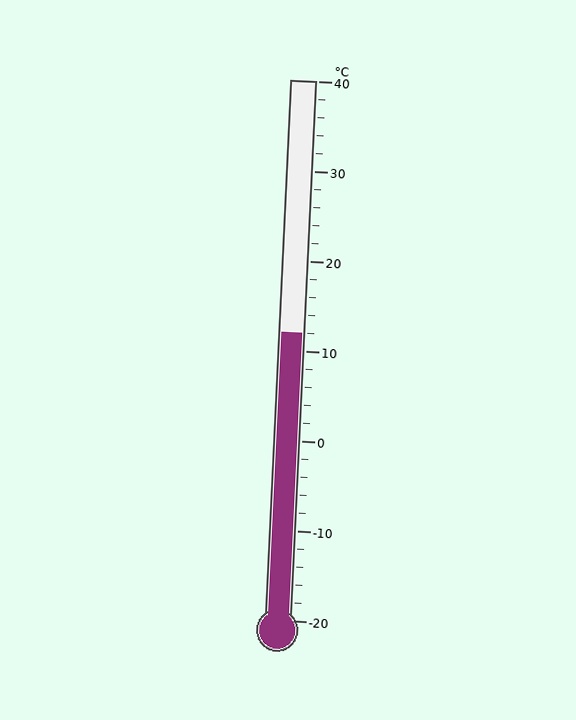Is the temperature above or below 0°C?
The temperature is above 0°C.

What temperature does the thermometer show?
The thermometer shows approximately 12°C.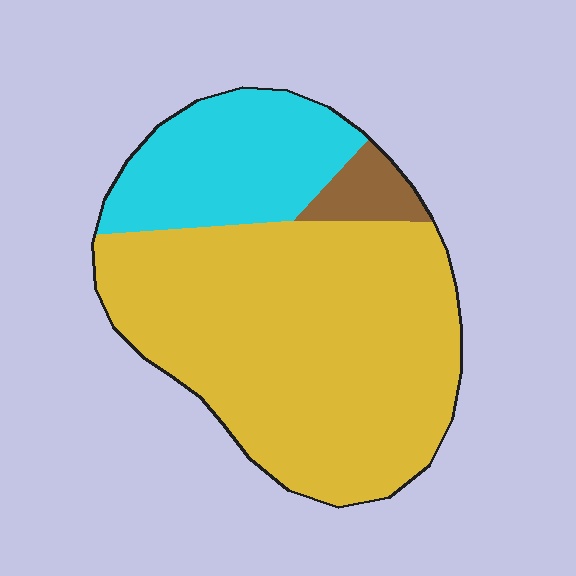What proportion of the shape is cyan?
Cyan covers roughly 25% of the shape.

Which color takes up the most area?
Yellow, at roughly 70%.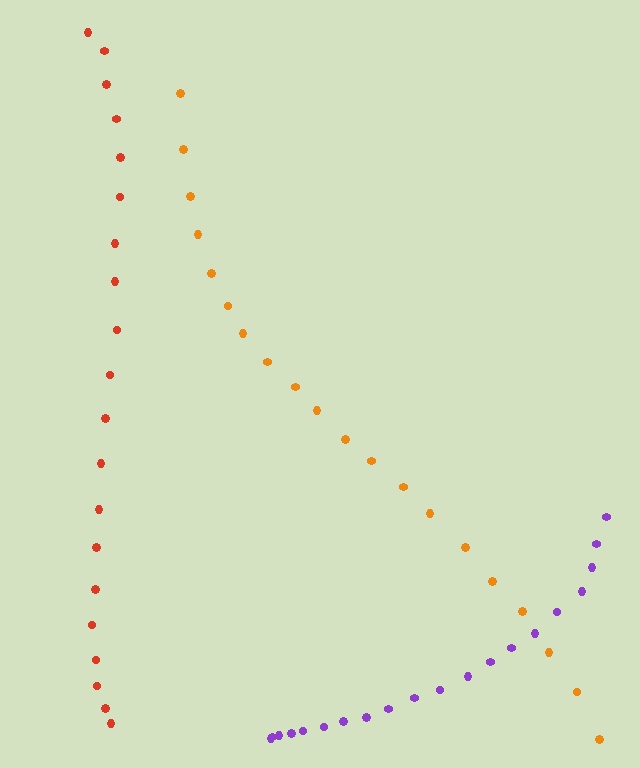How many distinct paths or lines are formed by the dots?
There are 3 distinct paths.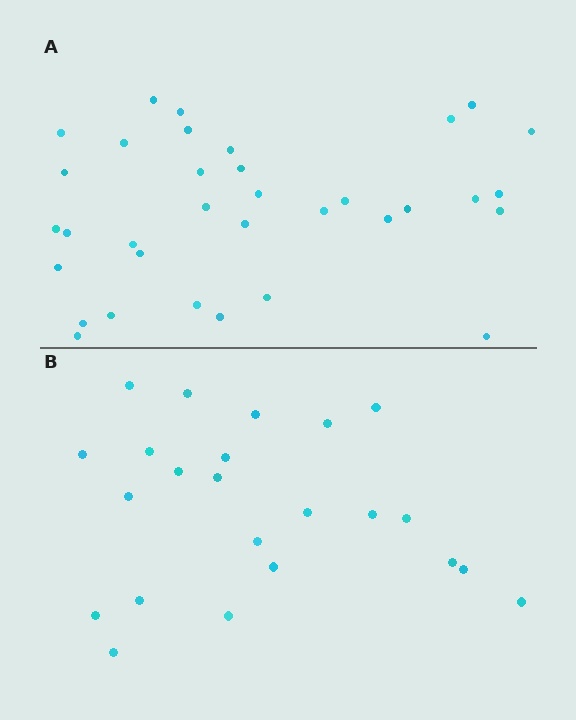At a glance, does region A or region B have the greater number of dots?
Region A (the top region) has more dots.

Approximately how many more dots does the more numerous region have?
Region A has roughly 12 or so more dots than region B.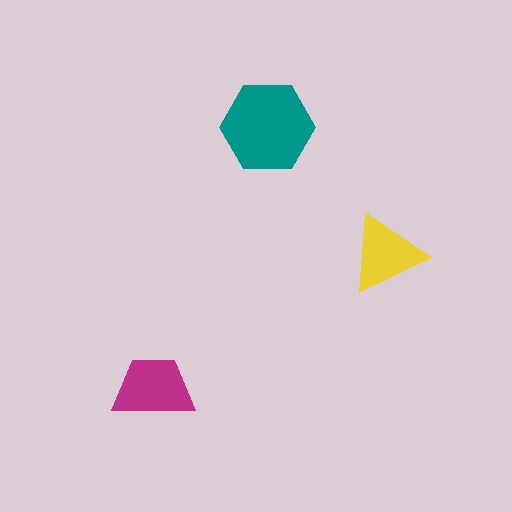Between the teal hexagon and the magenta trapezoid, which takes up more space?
The teal hexagon.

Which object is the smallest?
The yellow triangle.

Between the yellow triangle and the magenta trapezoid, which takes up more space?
The magenta trapezoid.